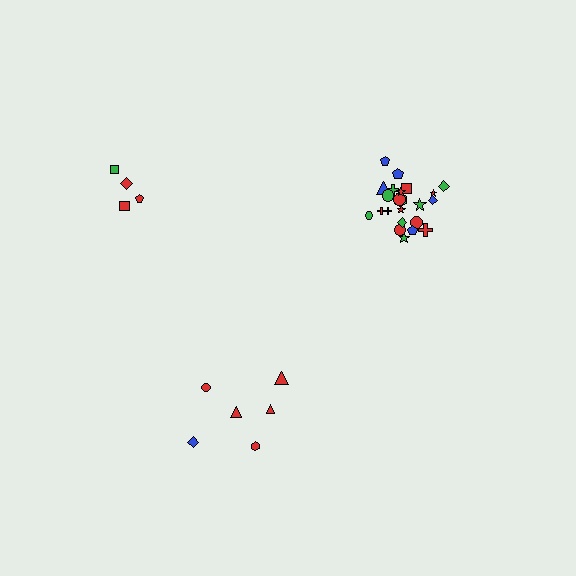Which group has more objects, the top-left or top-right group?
The top-right group.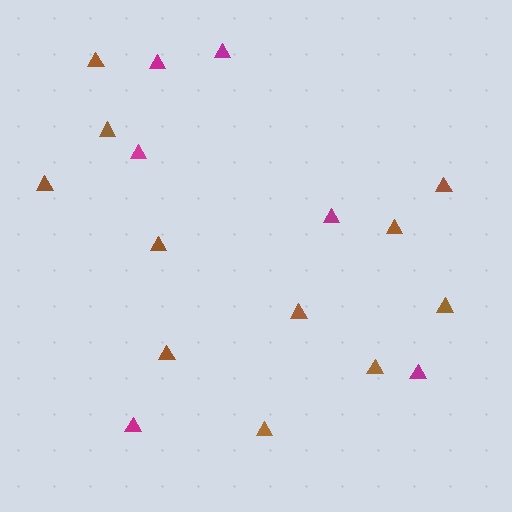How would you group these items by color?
There are 2 groups: one group of magenta triangles (6) and one group of brown triangles (11).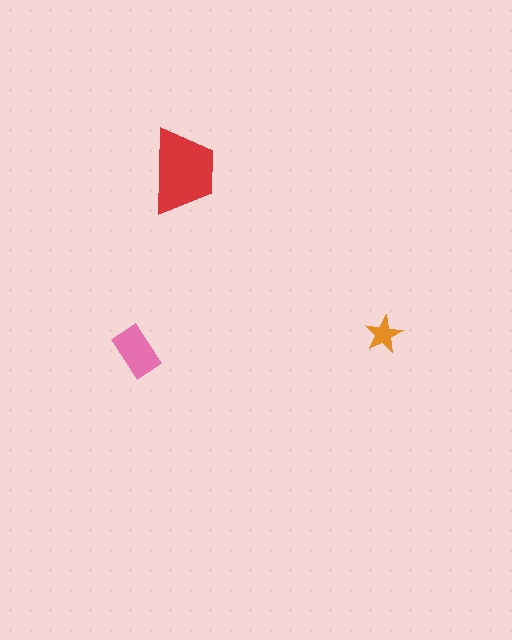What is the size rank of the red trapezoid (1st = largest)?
1st.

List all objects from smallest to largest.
The orange star, the pink rectangle, the red trapezoid.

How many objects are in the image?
There are 3 objects in the image.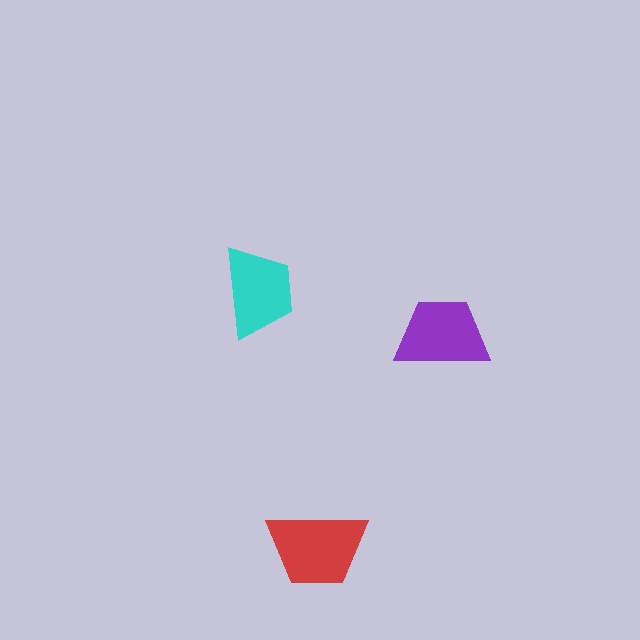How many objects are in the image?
There are 3 objects in the image.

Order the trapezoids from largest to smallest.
the red one, the purple one, the cyan one.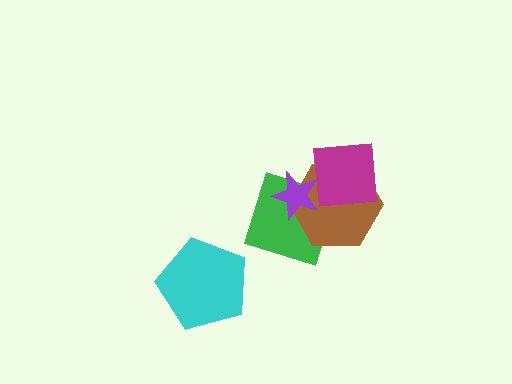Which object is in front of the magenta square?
The purple star is in front of the magenta square.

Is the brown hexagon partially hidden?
Yes, it is partially covered by another shape.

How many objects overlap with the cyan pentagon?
0 objects overlap with the cyan pentagon.